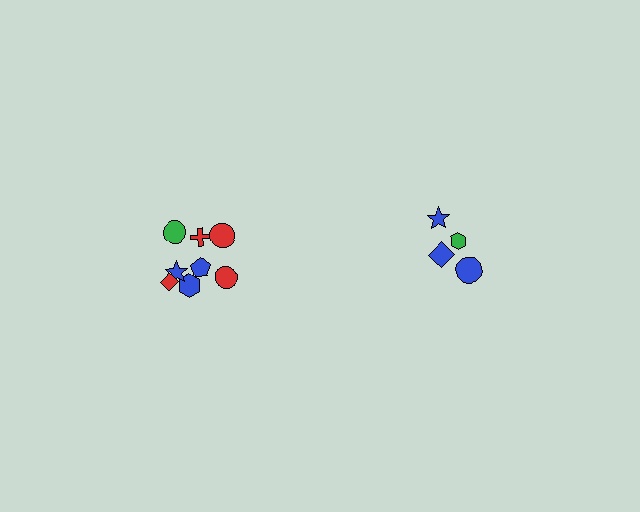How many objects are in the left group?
There are 8 objects.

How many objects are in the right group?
There are 4 objects.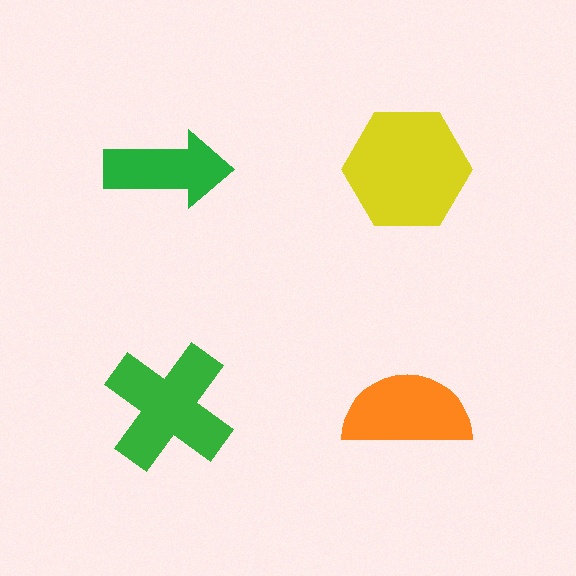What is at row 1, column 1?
A green arrow.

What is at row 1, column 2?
A yellow hexagon.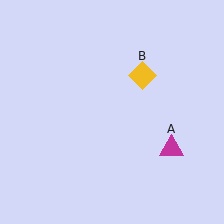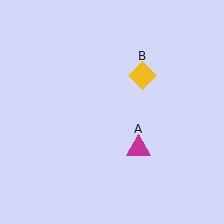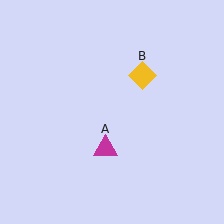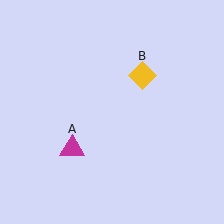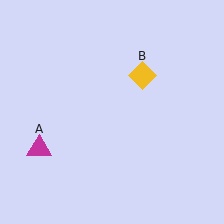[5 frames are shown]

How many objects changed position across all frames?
1 object changed position: magenta triangle (object A).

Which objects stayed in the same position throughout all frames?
Yellow diamond (object B) remained stationary.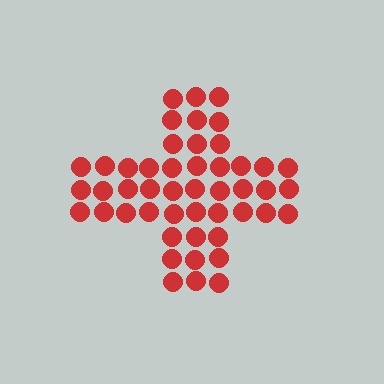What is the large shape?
The large shape is a cross.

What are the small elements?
The small elements are circles.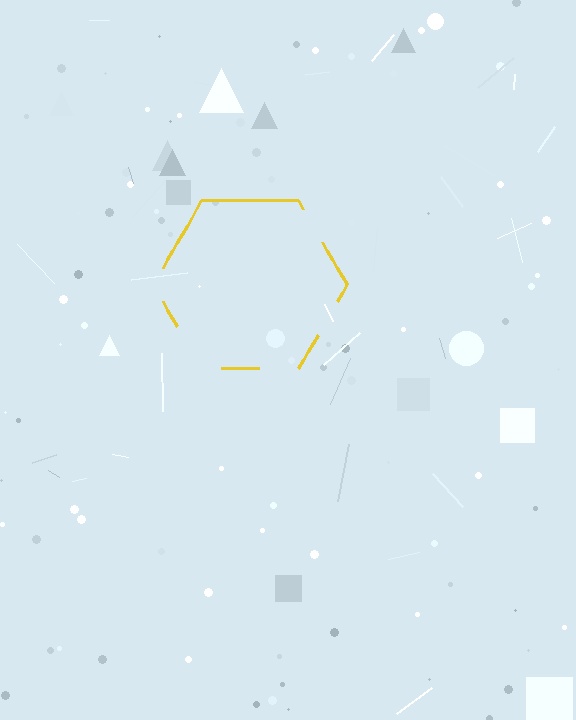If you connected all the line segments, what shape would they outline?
They would outline a hexagon.